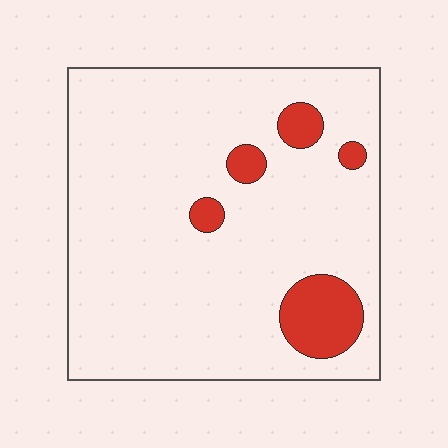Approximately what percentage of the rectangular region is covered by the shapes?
Approximately 10%.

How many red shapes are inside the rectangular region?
5.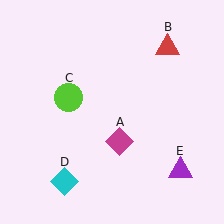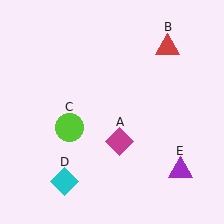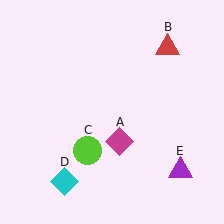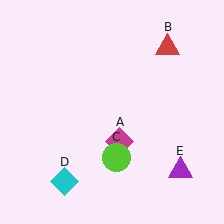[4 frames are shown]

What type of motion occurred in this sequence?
The lime circle (object C) rotated counterclockwise around the center of the scene.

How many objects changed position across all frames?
1 object changed position: lime circle (object C).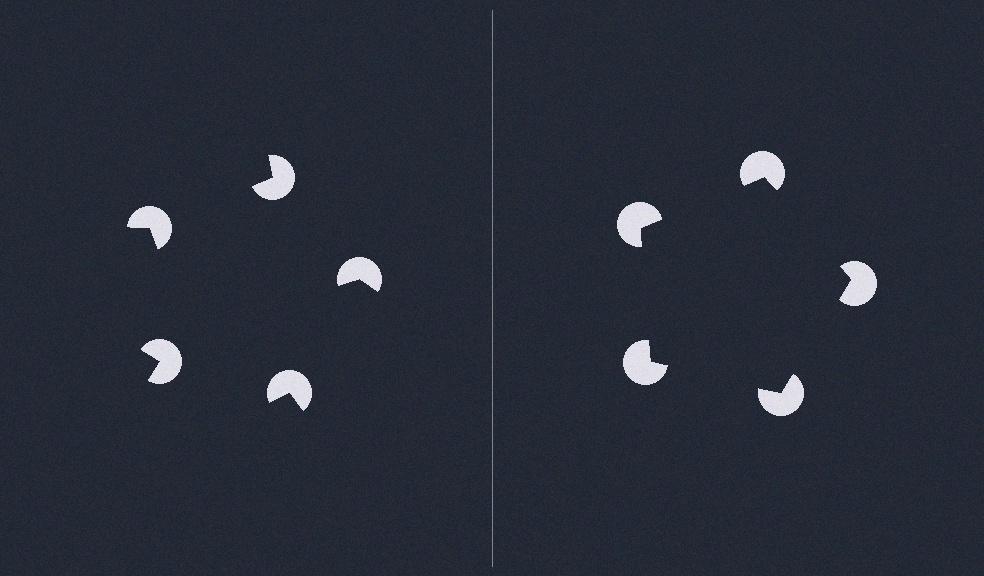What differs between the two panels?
The pac-man discs are positioned identically on both sides; only the wedge orientations differ. On the right they align to a pentagon; on the left they are misaligned.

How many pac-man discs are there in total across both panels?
10 — 5 on each side.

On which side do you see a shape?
An illusory pentagon appears on the right side. On the left side the wedge cuts are rotated, so no coherent shape forms.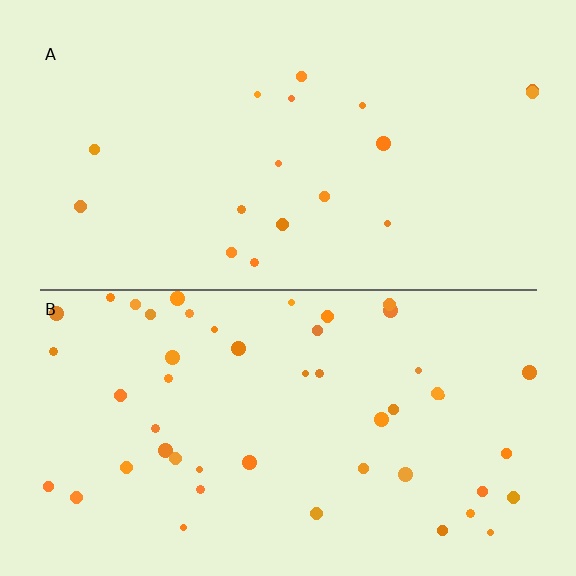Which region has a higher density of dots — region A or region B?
B (the bottom).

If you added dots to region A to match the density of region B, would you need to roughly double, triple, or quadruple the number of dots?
Approximately triple.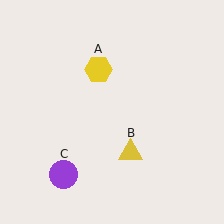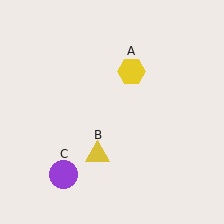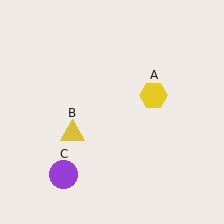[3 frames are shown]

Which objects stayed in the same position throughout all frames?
Purple circle (object C) remained stationary.